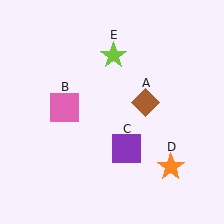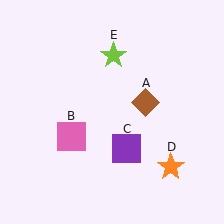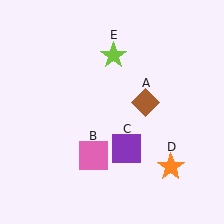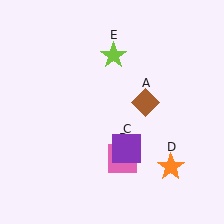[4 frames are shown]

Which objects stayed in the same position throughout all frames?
Brown diamond (object A) and purple square (object C) and orange star (object D) and lime star (object E) remained stationary.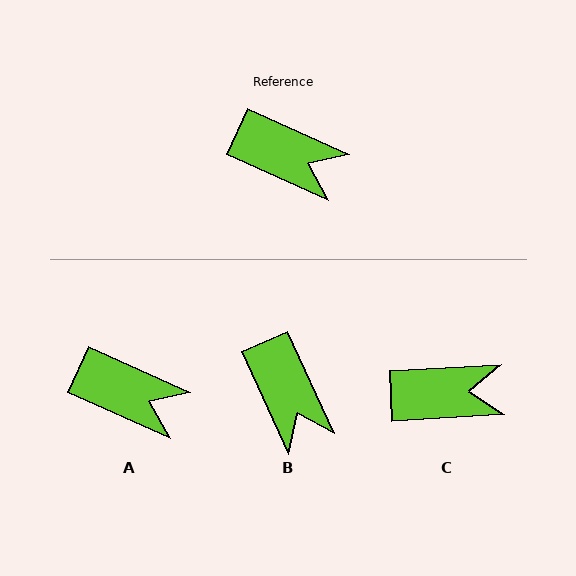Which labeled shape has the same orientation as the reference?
A.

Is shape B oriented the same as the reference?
No, it is off by about 41 degrees.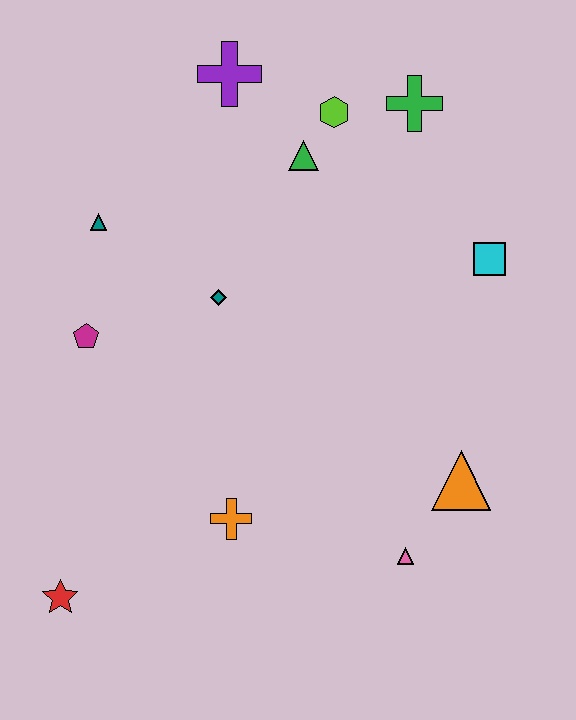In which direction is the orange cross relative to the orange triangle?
The orange cross is to the left of the orange triangle.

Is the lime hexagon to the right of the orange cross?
Yes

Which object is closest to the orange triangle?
The pink triangle is closest to the orange triangle.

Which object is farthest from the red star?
The green cross is farthest from the red star.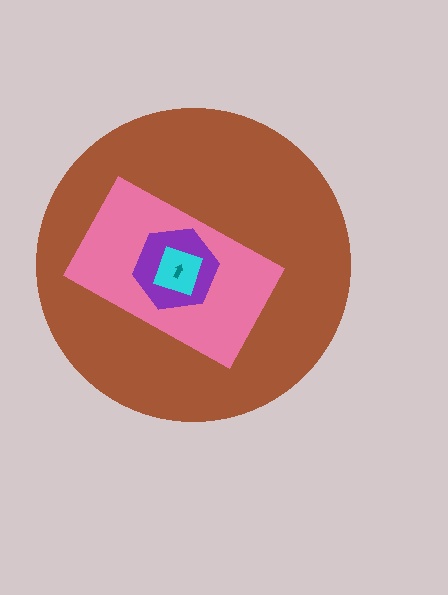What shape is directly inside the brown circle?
The pink rectangle.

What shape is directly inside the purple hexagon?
The cyan diamond.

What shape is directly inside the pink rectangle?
The purple hexagon.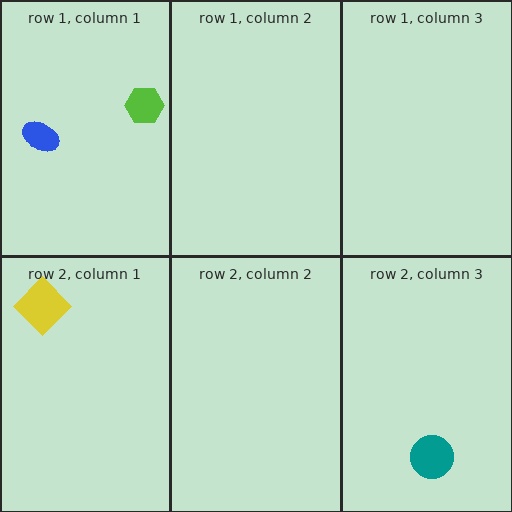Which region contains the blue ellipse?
The row 1, column 1 region.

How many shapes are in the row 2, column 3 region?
1.